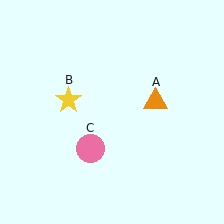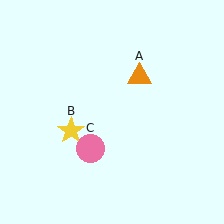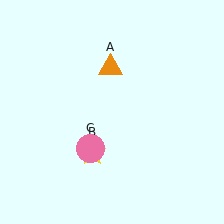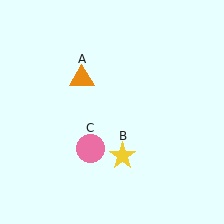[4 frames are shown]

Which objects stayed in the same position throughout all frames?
Pink circle (object C) remained stationary.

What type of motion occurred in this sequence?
The orange triangle (object A), yellow star (object B) rotated counterclockwise around the center of the scene.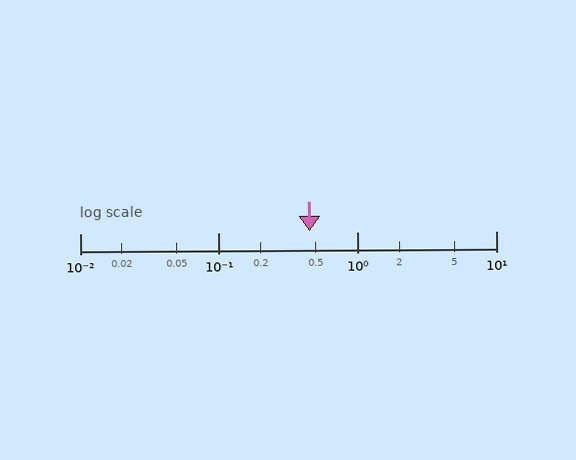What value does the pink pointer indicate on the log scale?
The pointer indicates approximately 0.45.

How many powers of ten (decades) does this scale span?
The scale spans 3 decades, from 0.01 to 10.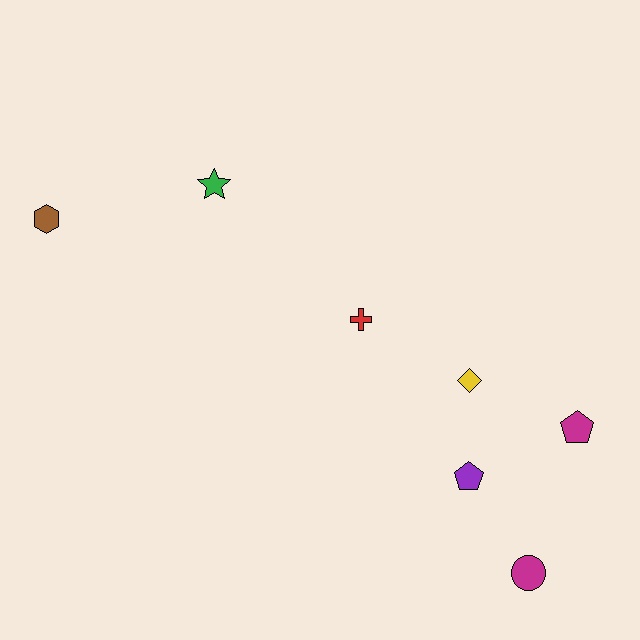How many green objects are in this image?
There is 1 green object.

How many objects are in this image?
There are 7 objects.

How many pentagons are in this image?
There are 2 pentagons.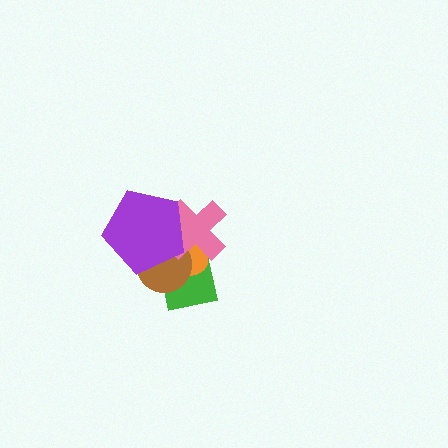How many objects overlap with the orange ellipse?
4 objects overlap with the orange ellipse.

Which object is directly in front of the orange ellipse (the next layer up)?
The brown circle is directly in front of the orange ellipse.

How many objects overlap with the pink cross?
4 objects overlap with the pink cross.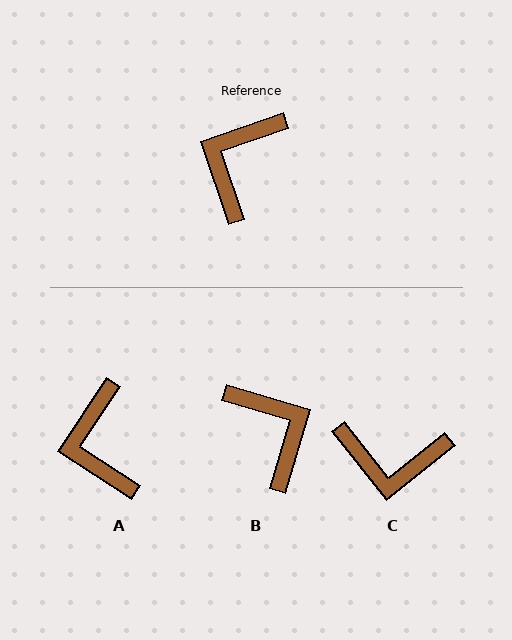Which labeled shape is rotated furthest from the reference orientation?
B, about 125 degrees away.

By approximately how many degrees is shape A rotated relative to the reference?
Approximately 38 degrees counter-clockwise.